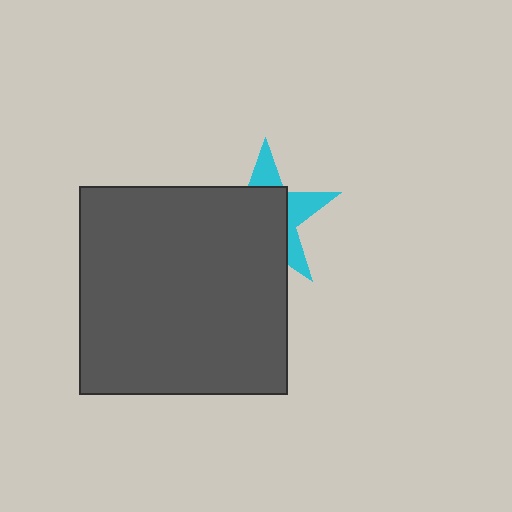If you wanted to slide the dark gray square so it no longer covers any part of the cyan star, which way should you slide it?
Slide it toward the lower-left — that is the most direct way to separate the two shapes.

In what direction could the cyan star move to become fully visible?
The cyan star could move toward the upper-right. That would shift it out from behind the dark gray square entirely.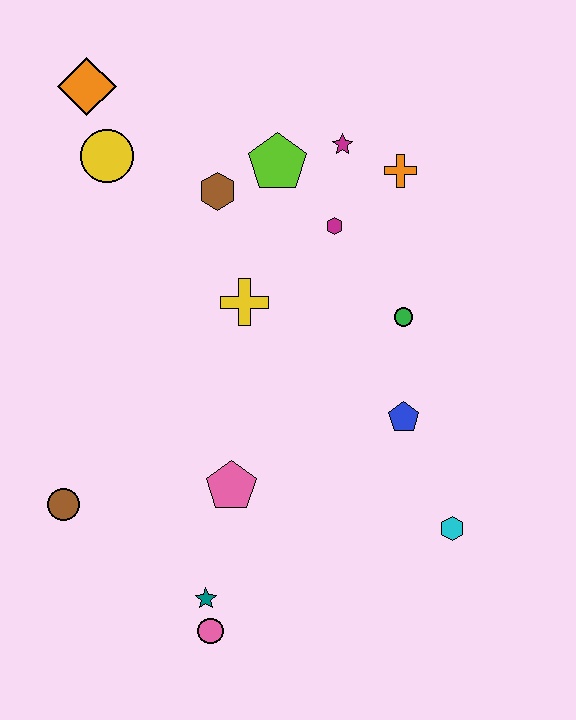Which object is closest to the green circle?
The blue pentagon is closest to the green circle.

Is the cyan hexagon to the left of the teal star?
No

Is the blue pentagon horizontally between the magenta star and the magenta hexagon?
No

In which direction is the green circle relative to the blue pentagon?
The green circle is above the blue pentagon.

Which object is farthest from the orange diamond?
The cyan hexagon is farthest from the orange diamond.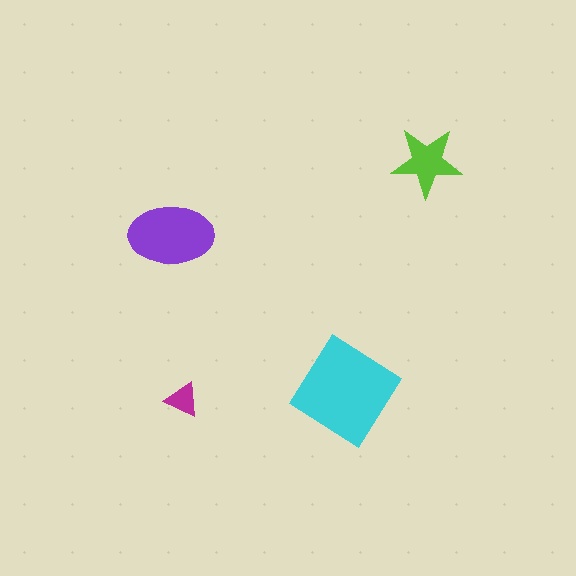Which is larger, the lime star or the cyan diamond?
The cyan diamond.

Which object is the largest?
The cyan diamond.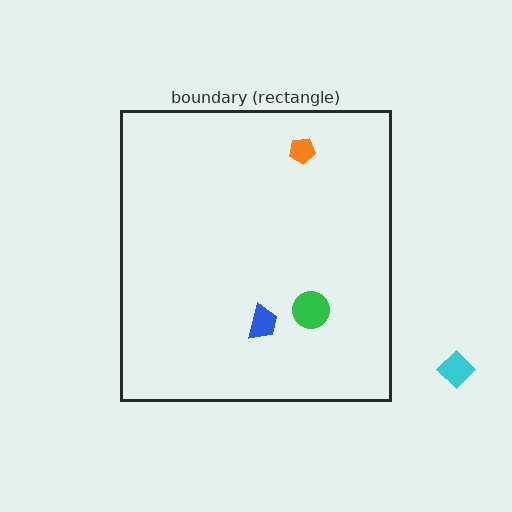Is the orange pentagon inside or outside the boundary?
Inside.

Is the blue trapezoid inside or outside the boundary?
Inside.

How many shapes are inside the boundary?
3 inside, 1 outside.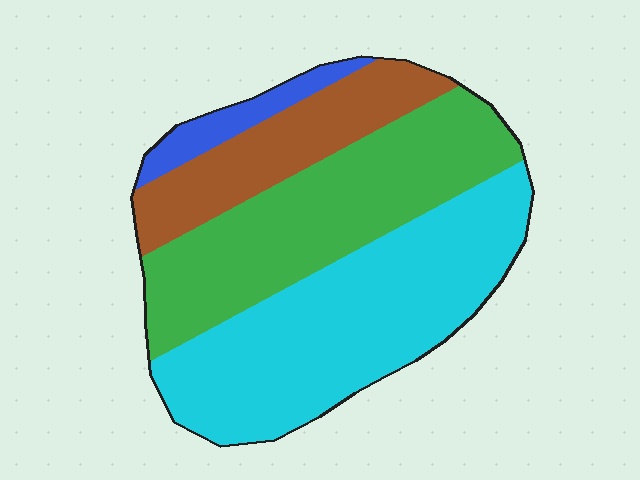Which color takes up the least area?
Blue, at roughly 5%.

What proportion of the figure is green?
Green takes up between a third and a half of the figure.